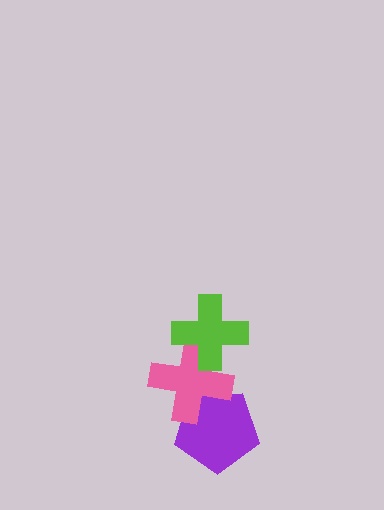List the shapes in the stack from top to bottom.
From top to bottom: the lime cross, the pink cross, the purple pentagon.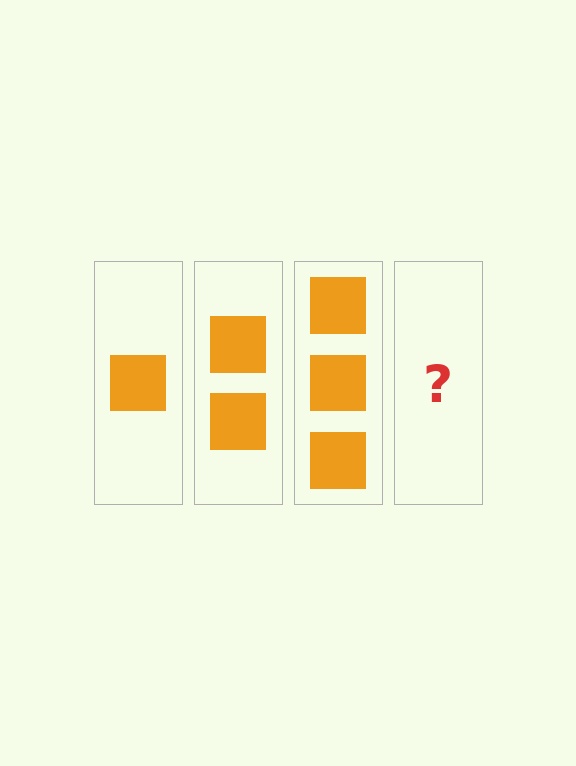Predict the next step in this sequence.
The next step is 4 squares.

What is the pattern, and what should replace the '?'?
The pattern is that each step adds one more square. The '?' should be 4 squares.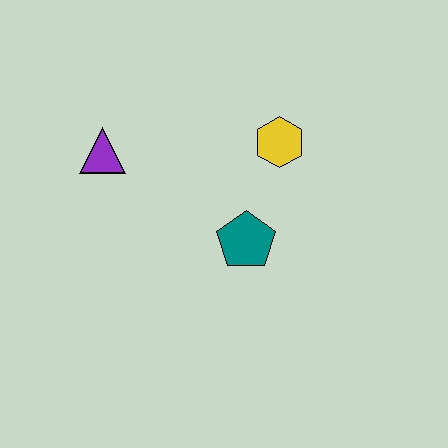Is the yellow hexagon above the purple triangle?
Yes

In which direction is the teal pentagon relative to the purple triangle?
The teal pentagon is to the right of the purple triangle.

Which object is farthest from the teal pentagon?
The purple triangle is farthest from the teal pentagon.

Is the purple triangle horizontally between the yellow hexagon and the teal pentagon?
No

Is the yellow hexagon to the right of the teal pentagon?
Yes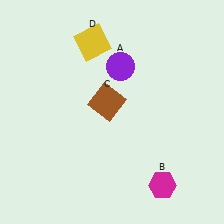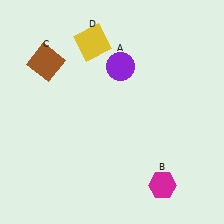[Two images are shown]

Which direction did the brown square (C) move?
The brown square (C) moved left.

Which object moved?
The brown square (C) moved left.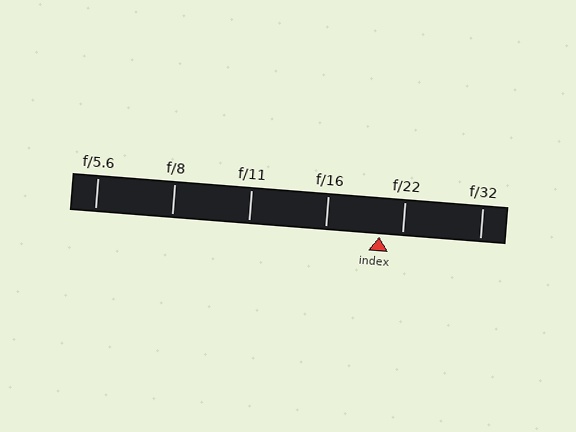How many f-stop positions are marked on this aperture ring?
There are 6 f-stop positions marked.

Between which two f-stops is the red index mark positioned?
The index mark is between f/16 and f/22.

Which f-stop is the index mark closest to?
The index mark is closest to f/22.